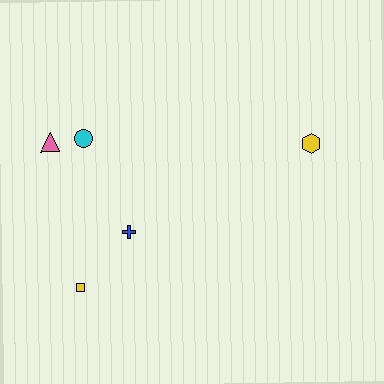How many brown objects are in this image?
There are no brown objects.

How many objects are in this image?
There are 5 objects.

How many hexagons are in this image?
There is 1 hexagon.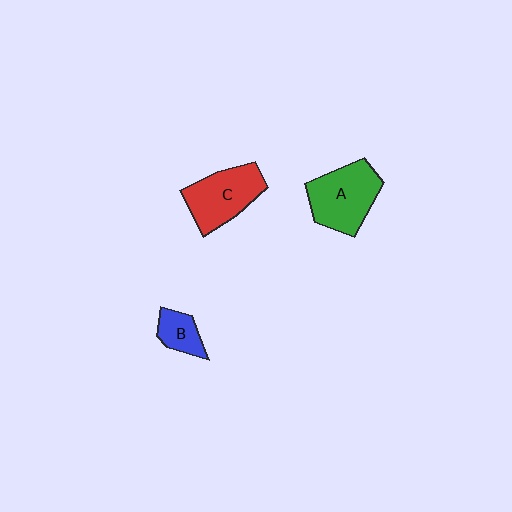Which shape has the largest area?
Shape A (green).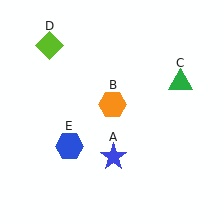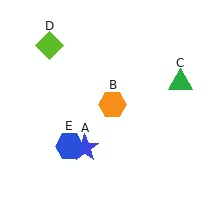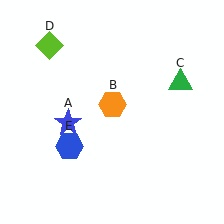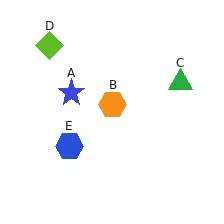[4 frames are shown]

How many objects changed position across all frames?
1 object changed position: blue star (object A).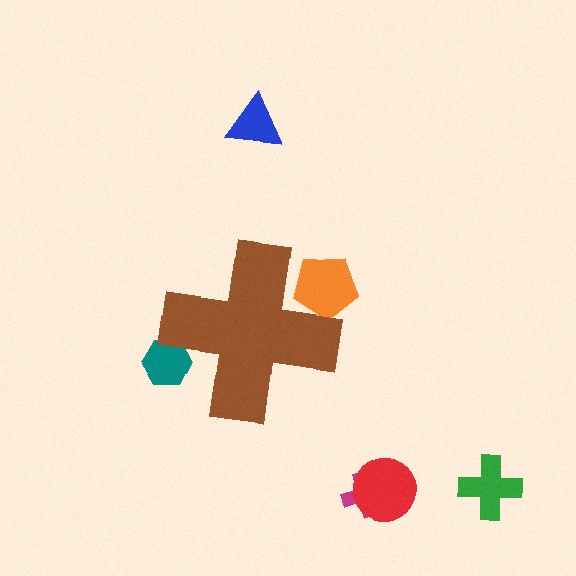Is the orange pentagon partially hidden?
Yes, the orange pentagon is partially hidden behind the brown cross.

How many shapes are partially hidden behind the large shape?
2 shapes are partially hidden.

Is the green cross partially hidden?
No, the green cross is fully visible.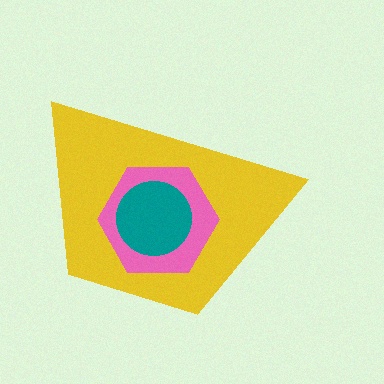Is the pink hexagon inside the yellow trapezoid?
Yes.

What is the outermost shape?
The yellow trapezoid.